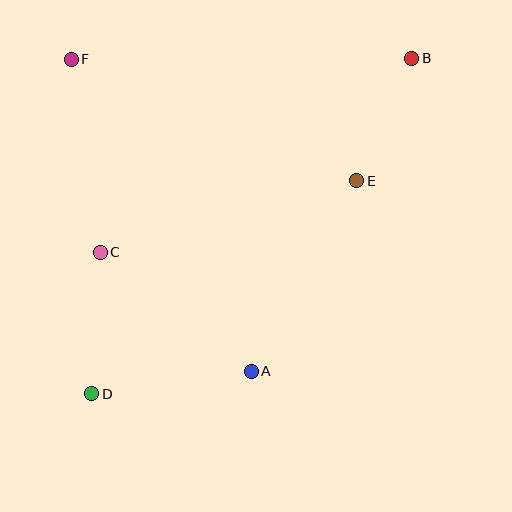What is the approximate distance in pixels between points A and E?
The distance between A and E is approximately 217 pixels.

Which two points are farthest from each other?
Points B and D are farthest from each other.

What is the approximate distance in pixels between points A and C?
The distance between A and C is approximately 192 pixels.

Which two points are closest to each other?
Points B and E are closest to each other.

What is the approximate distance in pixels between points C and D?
The distance between C and D is approximately 142 pixels.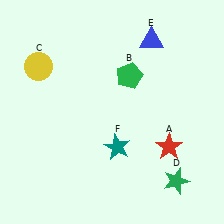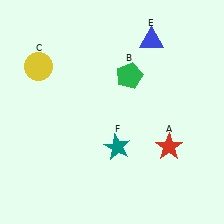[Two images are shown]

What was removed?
The green star (D) was removed in Image 2.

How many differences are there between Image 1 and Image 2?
There is 1 difference between the two images.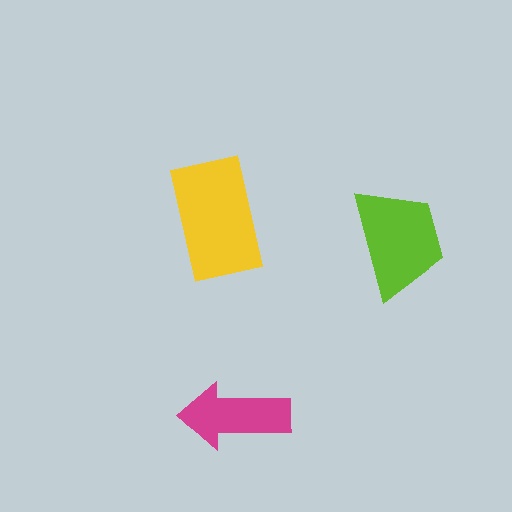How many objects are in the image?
There are 3 objects in the image.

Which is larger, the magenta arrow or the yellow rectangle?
The yellow rectangle.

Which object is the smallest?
The magenta arrow.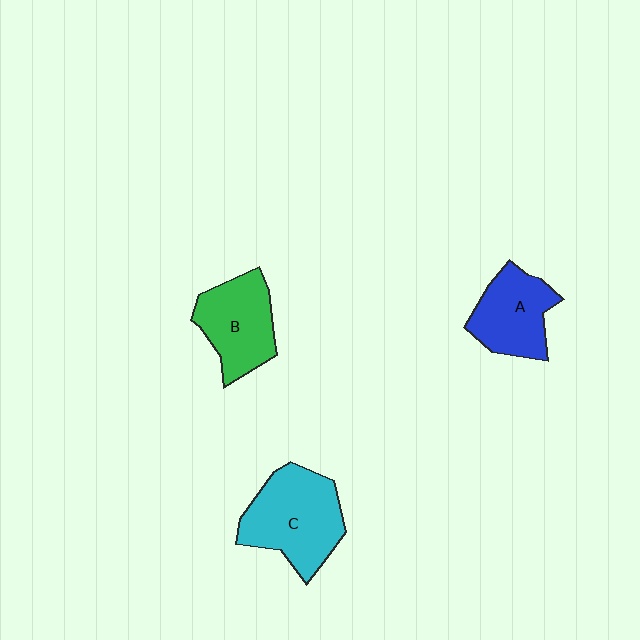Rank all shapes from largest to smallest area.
From largest to smallest: C (cyan), B (green), A (blue).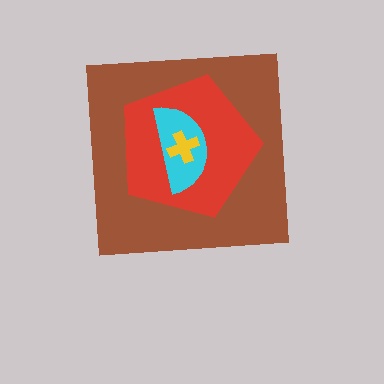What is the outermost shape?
The brown square.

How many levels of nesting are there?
4.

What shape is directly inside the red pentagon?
The cyan semicircle.